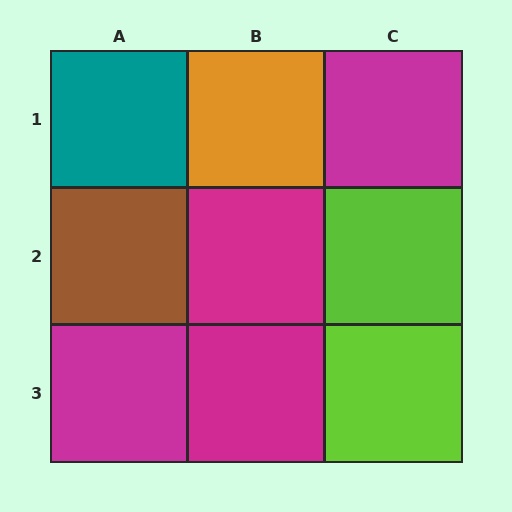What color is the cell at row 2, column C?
Lime.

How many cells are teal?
1 cell is teal.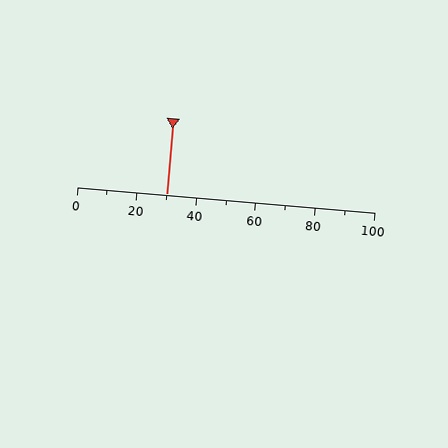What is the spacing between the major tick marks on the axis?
The major ticks are spaced 20 apart.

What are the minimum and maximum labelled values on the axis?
The axis runs from 0 to 100.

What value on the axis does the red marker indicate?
The marker indicates approximately 30.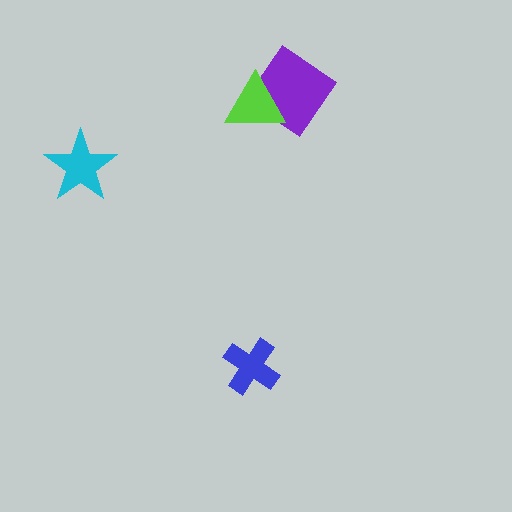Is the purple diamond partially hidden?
Yes, it is partially covered by another shape.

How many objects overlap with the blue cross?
0 objects overlap with the blue cross.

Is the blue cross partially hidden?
No, no other shape covers it.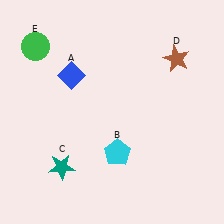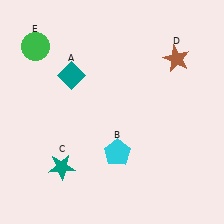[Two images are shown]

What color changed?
The diamond (A) changed from blue in Image 1 to teal in Image 2.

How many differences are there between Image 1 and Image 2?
There is 1 difference between the two images.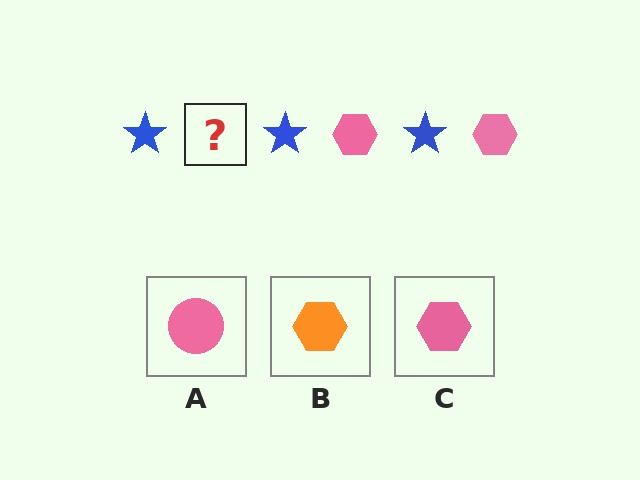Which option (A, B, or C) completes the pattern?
C.